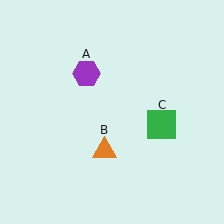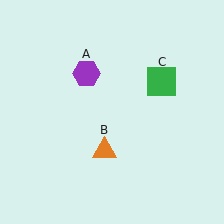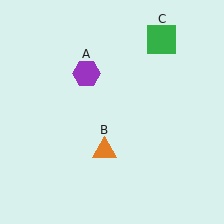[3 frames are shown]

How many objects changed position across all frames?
1 object changed position: green square (object C).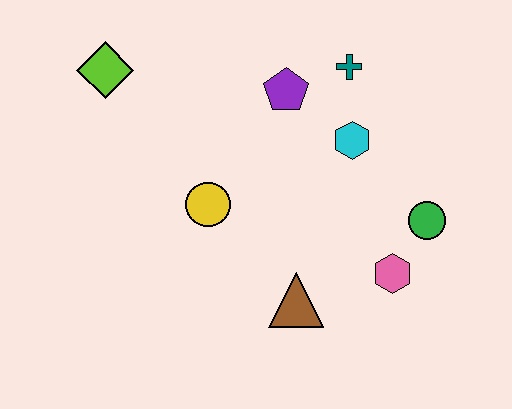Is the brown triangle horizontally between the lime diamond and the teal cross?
Yes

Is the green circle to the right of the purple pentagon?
Yes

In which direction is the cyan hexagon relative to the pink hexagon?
The cyan hexagon is above the pink hexagon.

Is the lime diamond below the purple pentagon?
No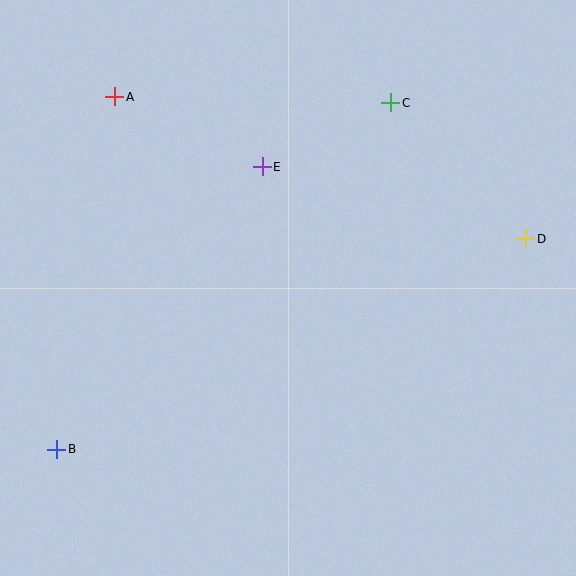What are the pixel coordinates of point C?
Point C is at (391, 103).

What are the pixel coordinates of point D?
Point D is at (526, 239).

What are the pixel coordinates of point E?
Point E is at (262, 167).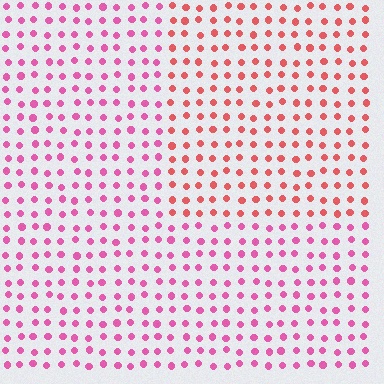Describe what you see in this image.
The image is filled with small pink elements in a uniform arrangement. A rectangle-shaped region is visible where the elements are tinted to a slightly different hue, forming a subtle color boundary.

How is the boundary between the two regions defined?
The boundary is defined purely by a slight shift in hue (about 34 degrees). Spacing, size, and orientation are identical on both sides.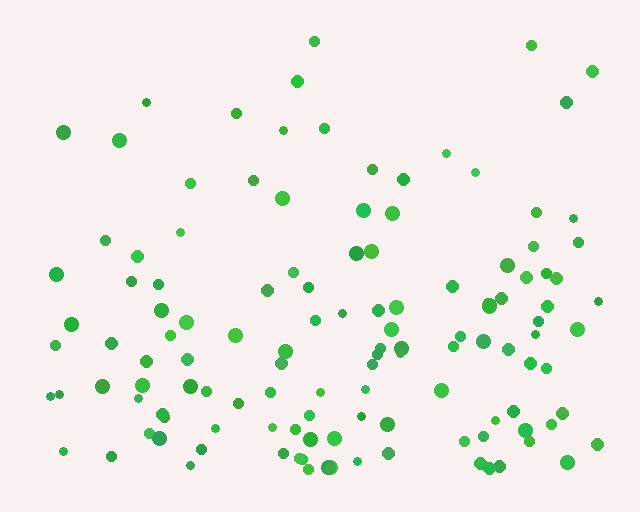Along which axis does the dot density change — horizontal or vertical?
Vertical.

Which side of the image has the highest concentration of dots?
The bottom.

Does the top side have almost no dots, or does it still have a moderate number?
Still a moderate number, just noticeably fewer than the bottom.